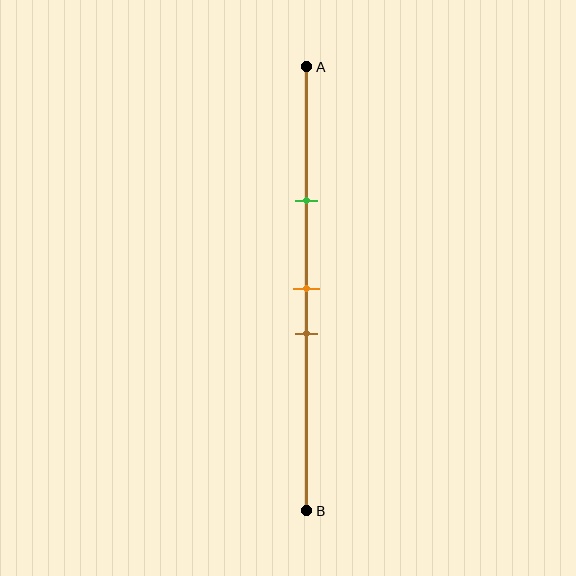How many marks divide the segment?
There are 3 marks dividing the segment.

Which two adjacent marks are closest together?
The orange and brown marks are the closest adjacent pair.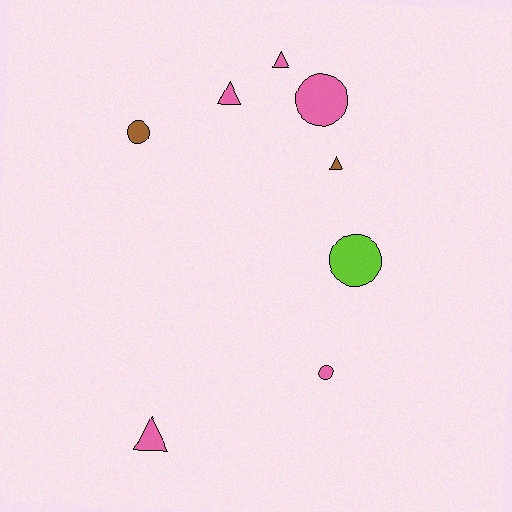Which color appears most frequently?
Pink, with 5 objects.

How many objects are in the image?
There are 8 objects.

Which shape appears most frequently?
Circle, with 4 objects.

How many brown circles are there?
There is 1 brown circle.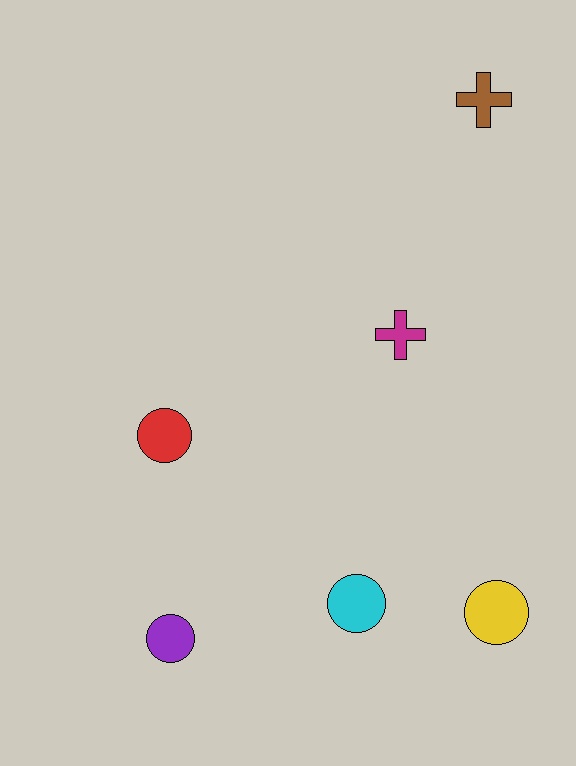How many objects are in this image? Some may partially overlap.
There are 6 objects.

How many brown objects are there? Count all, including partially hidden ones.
There is 1 brown object.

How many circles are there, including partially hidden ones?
There are 4 circles.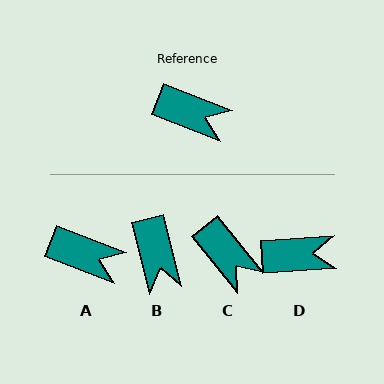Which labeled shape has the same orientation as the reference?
A.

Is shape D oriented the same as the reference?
No, it is off by about 25 degrees.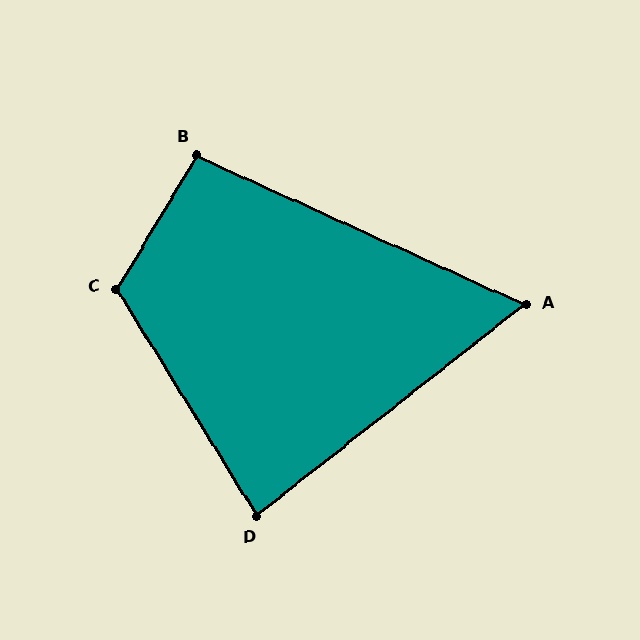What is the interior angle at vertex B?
Approximately 96 degrees (obtuse).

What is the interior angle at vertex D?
Approximately 84 degrees (acute).